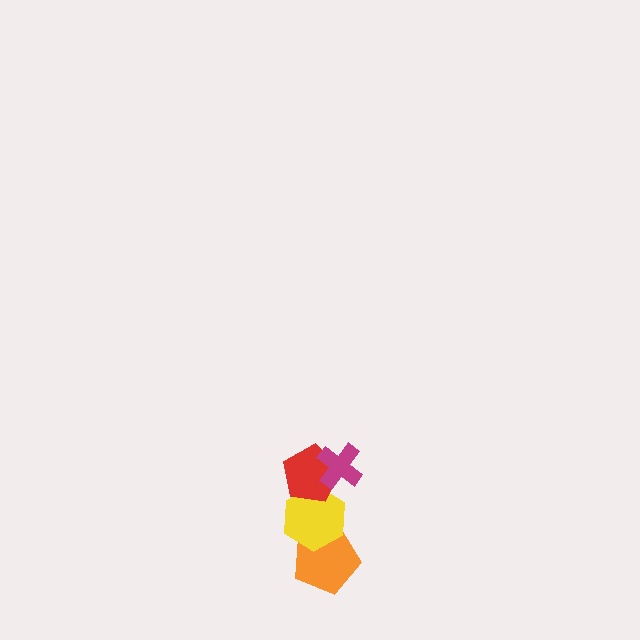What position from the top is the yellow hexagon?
The yellow hexagon is 3rd from the top.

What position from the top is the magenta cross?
The magenta cross is 1st from the top.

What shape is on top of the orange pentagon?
The yellow hexagon is on top of the orange pentagon.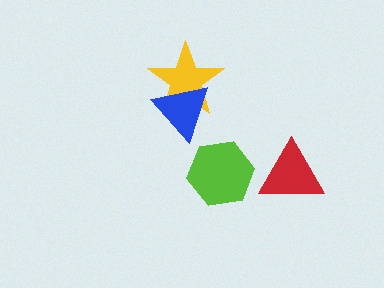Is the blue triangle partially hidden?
No, no other shape covers it.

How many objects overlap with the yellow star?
1 object overlaps with the yellow star.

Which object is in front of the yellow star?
The blue triangle is in front of the yellow star.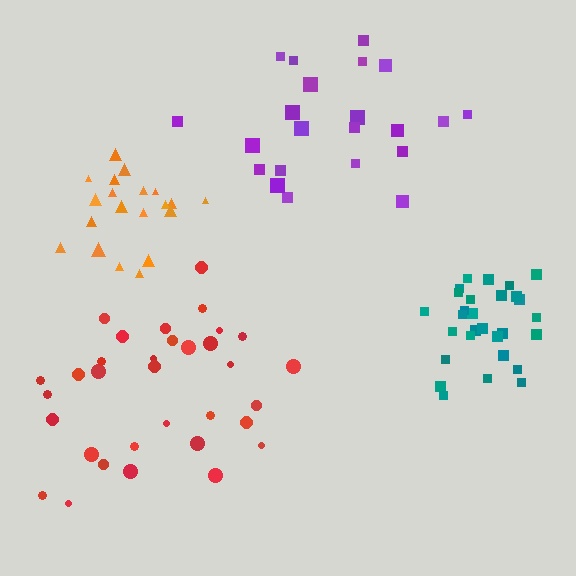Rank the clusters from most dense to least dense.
teal, orange, red, purple.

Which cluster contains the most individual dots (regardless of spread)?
Red (33).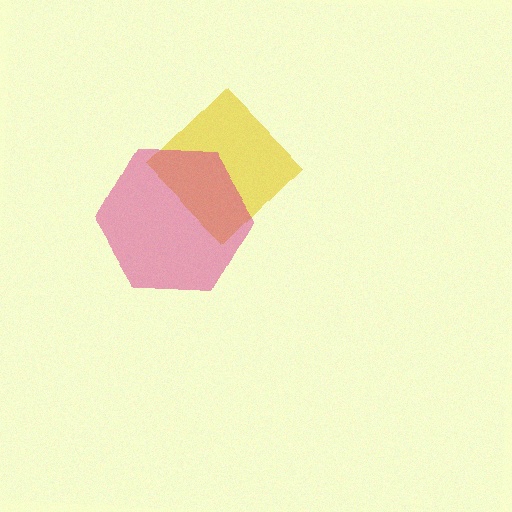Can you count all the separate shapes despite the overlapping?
Yes, there are 2 separate shapes.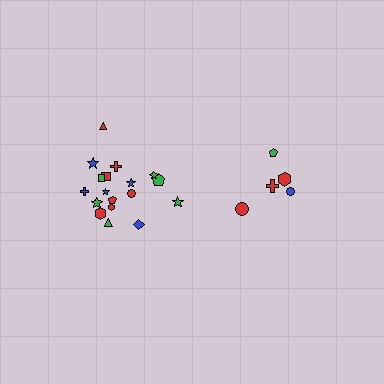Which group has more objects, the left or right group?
The left group.